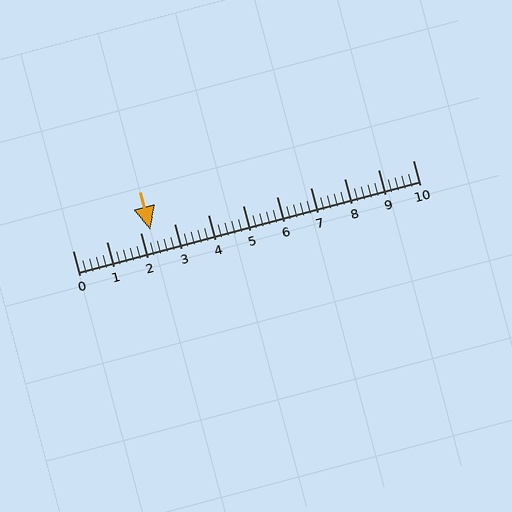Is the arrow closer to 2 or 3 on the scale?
The arrow is closer to 2.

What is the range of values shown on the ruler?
The ruler shows values from 0 to 10.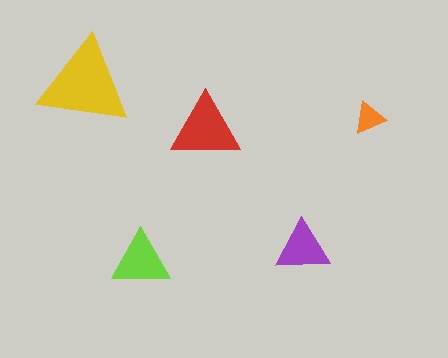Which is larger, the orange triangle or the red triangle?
The red one.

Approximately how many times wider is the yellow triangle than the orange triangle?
About 3 times wider.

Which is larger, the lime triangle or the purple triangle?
The lime one.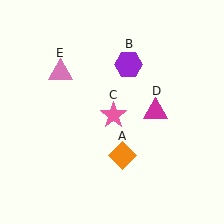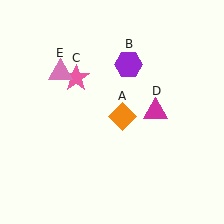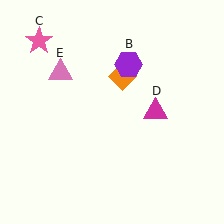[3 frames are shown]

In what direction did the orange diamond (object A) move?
The orange diamond (object A) moved up.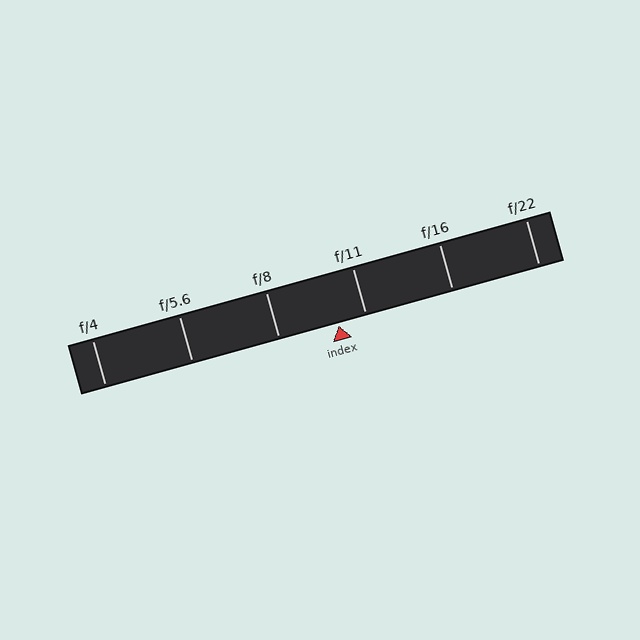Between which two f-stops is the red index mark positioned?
The index mark is between f/8 and f/11.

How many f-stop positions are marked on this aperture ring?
There are 6 f-stop positions marked.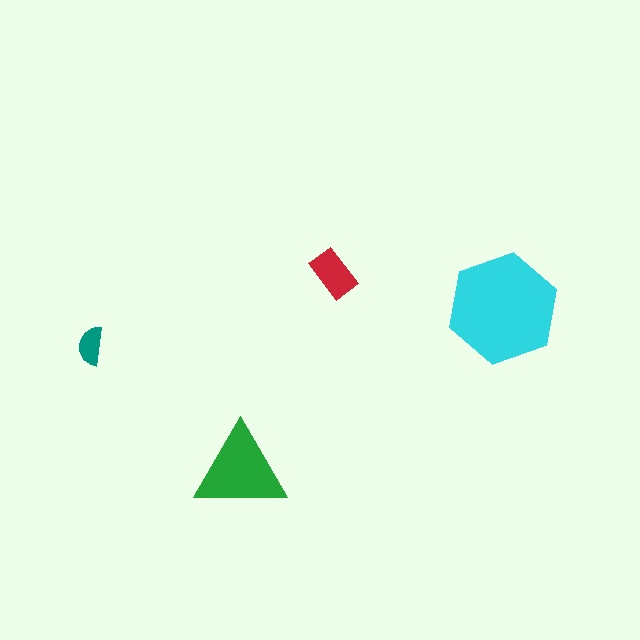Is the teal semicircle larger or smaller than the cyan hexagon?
Smaller.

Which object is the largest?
The cyan hexagon.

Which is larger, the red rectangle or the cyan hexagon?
The cyan hexagon.